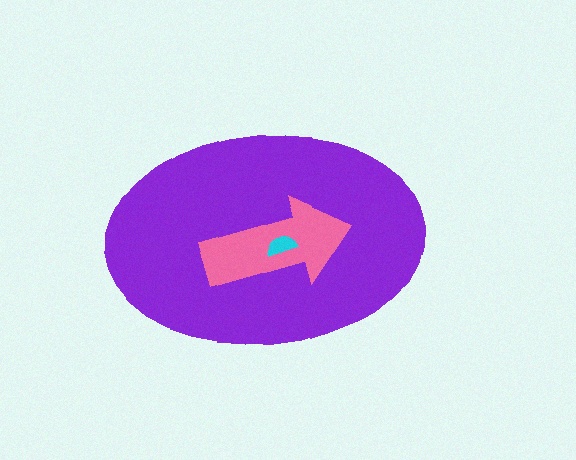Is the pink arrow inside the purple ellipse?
Yes.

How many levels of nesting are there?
3.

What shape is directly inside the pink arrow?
The cyan semicircle.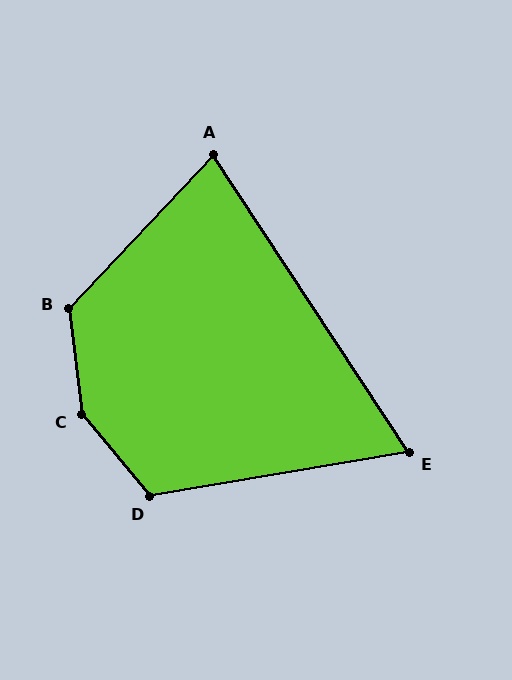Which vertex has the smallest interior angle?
E, at approximately 66 degrees.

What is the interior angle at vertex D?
Approximately 120 degrees (obtuse).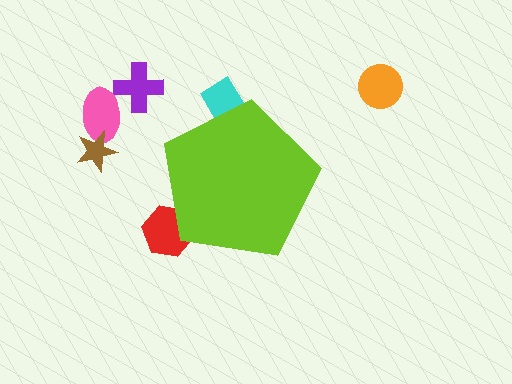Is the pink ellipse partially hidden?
No, the pink ellipse is fully visible.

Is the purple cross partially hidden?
No, the purple cross is fully visible.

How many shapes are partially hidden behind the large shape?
2 shapes are partially hidden.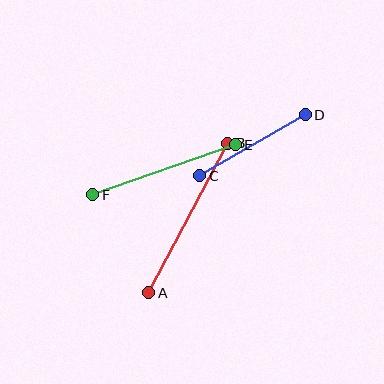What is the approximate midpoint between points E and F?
The midpoint is at approximately (164, 170) pixels.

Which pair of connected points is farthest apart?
Points A and B are farthest apart.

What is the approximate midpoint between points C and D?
The midpoint is at approximately (252, 145) pixels.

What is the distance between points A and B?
The distance is approximately 169 pixels.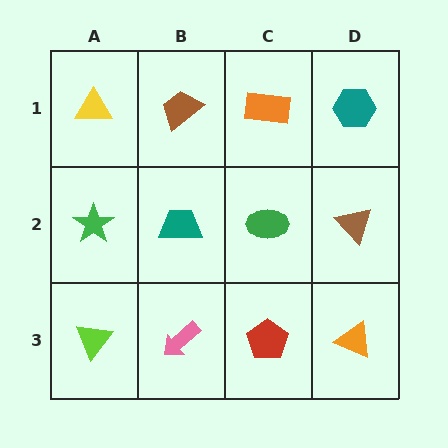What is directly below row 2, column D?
An orange triangle.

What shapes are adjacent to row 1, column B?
A teal trapezoid (row 2, column B), a yellow triangle (row 1, column A), an orange rectangle (row 1, column C).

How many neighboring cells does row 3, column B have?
3.